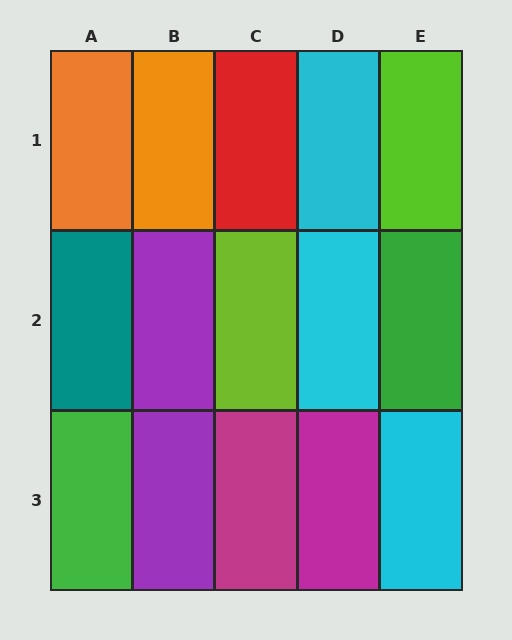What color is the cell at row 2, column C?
Lime.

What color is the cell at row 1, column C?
Red.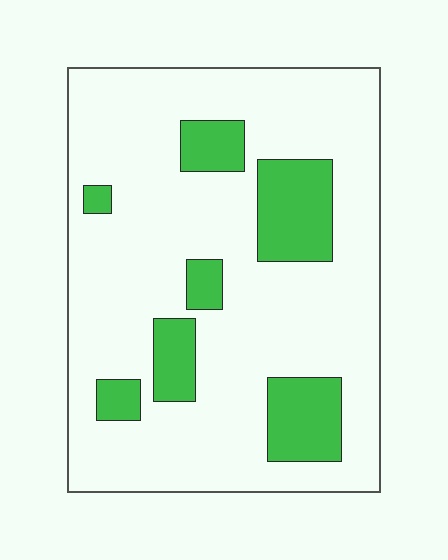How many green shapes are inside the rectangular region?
7.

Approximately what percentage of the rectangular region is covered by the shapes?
Approximately 20%.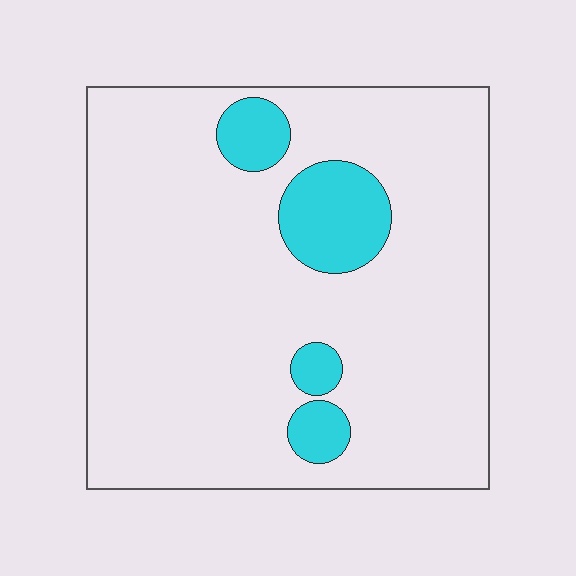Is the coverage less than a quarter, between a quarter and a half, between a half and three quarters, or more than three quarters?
Less than a quarter.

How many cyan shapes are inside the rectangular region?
4.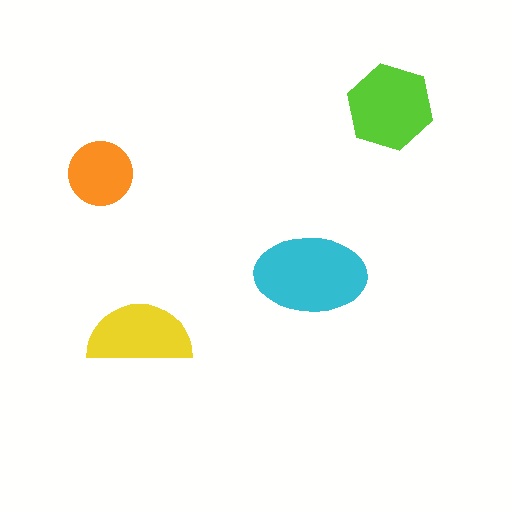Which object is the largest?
The cyan ellipse.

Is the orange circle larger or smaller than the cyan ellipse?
Smaller.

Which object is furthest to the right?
The lime hexagon is rightmost.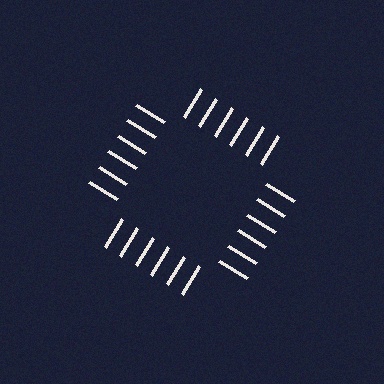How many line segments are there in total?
24 — 6 along each of the 4 edges.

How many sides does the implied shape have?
4 sides — the line-ends trace a square.